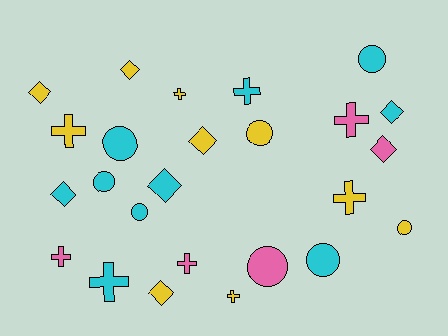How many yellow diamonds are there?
There are 4 yellow diamonds.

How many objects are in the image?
There are 25 objects.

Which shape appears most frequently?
Cross, with 9 objects.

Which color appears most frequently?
Yellow, with 10 objects.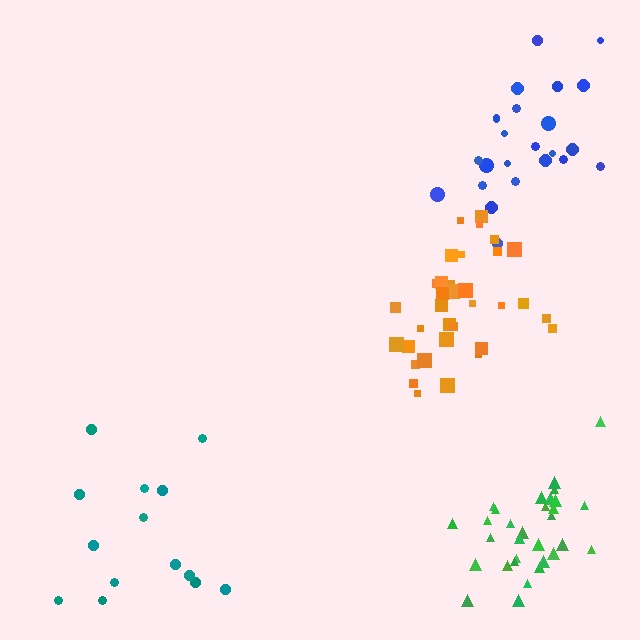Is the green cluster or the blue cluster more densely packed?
Green.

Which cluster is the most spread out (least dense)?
Teal.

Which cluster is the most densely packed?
Green.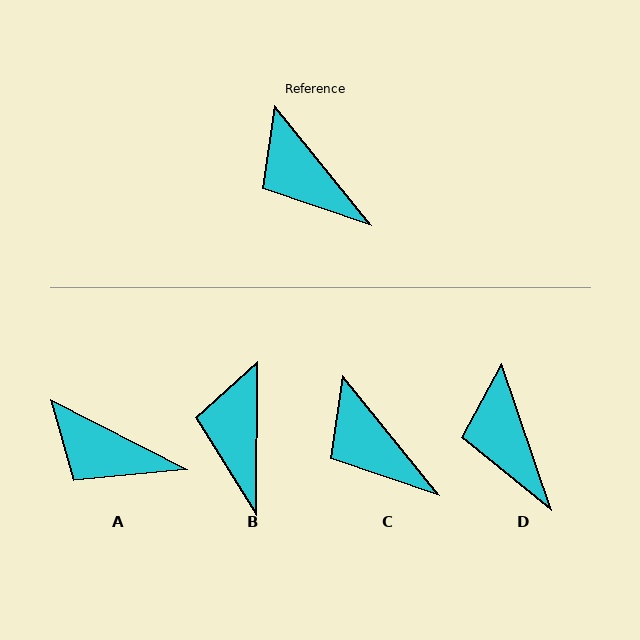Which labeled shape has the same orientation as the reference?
C.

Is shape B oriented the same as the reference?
No, it is off by about 40 degrees.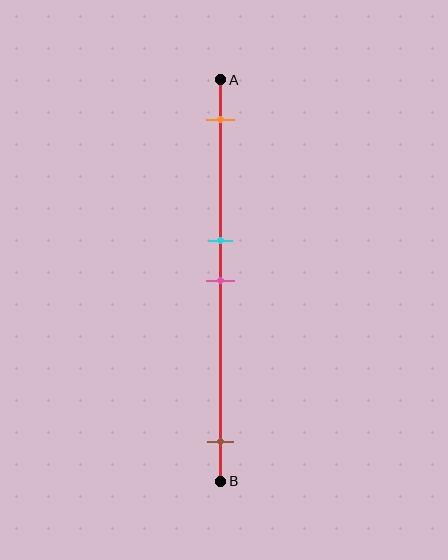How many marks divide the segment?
There are 4 marks dividing the segment.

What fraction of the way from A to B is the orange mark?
The orange mark is approximately 10% (0.1) of the way from A to B.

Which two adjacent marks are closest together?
The cyan and pink marks are the closest adjacent pair.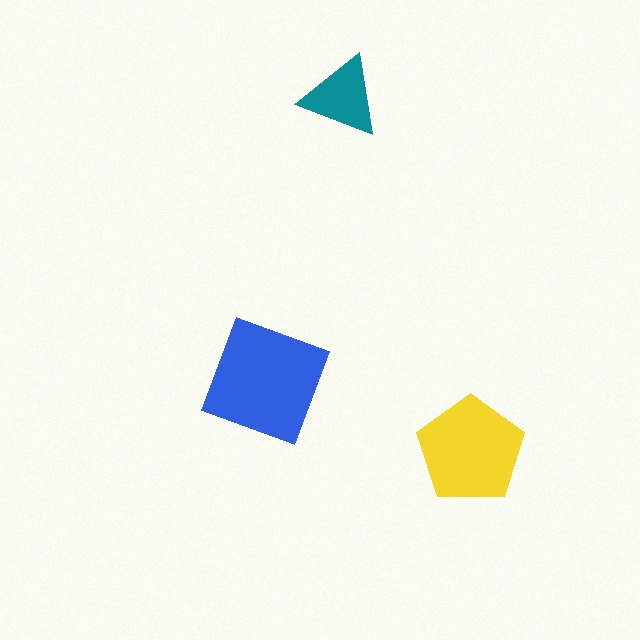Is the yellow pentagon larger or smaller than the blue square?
Smaller.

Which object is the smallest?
The teal triangle.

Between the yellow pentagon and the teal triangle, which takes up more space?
The yellow pentagon.